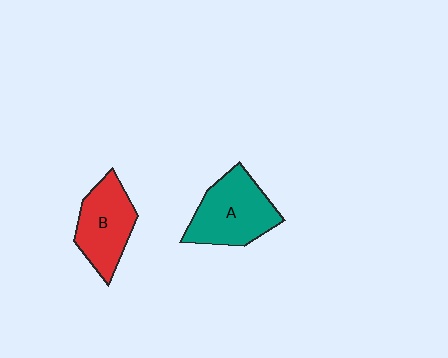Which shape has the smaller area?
Shape B (red).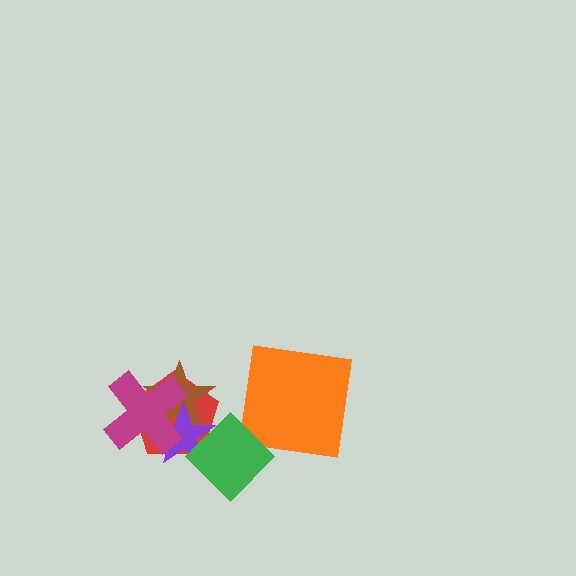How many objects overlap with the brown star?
3 objects overlap with the brown star.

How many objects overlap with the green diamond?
2 objects overlap with the green diamond.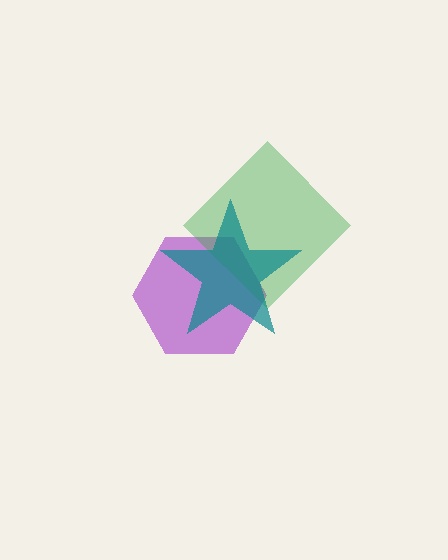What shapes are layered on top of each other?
The layered shapes are: a purple hexagon, a green diamond, a teal star.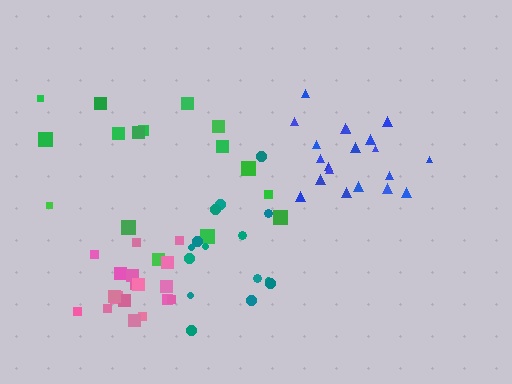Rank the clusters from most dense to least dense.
pink, blue, green, teal.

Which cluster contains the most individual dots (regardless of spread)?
Blue (20).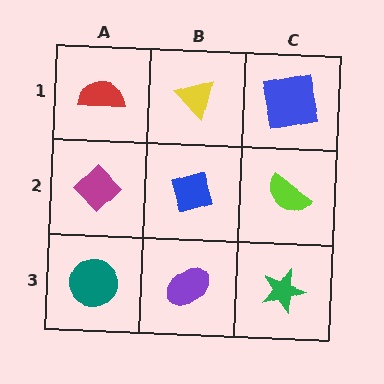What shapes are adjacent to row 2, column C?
A blue square (row 1, column C), a green star (row 3, column C), a blue diamond (row 2, column B).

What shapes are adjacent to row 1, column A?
A magenta diamond (row 2, column A), a yellow triangle (row 1, column B).